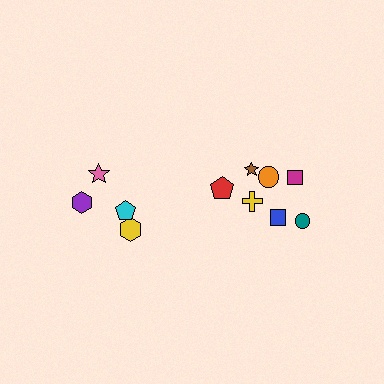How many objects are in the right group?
There are 7 objects.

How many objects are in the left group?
There are 4 objects.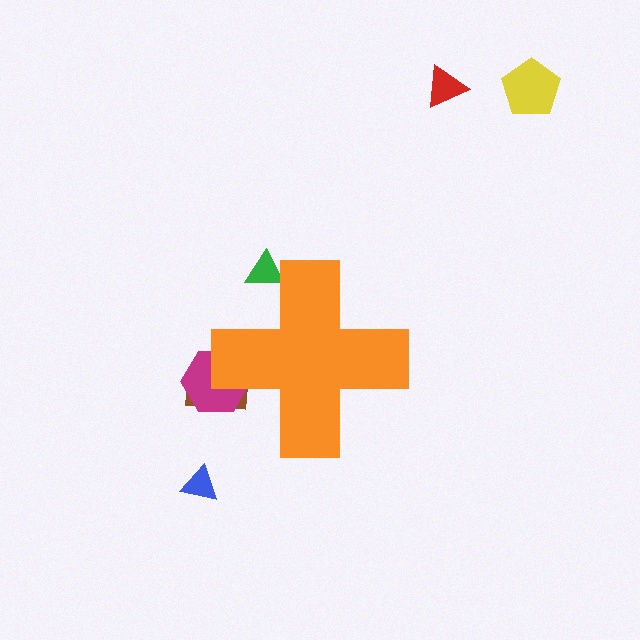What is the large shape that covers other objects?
An orange cross.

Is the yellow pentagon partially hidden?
No, the yellow pentagon is fully visible.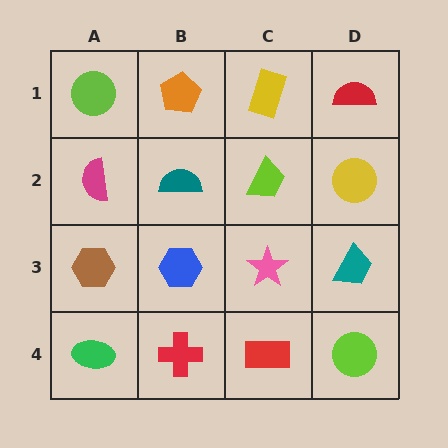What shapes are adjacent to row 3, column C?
A lime trapezoid (row 2, column C), a red rectangle (row 4, column C), a blue hexagon (row 3, column B), a teal trapezoid (row 3, column D).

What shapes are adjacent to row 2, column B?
An orange pentagon (row 1, column B), a blue hexagon (row 3, column B), a magenta semicircle (row 2, column A), a lime trapezoid (row 2, column C).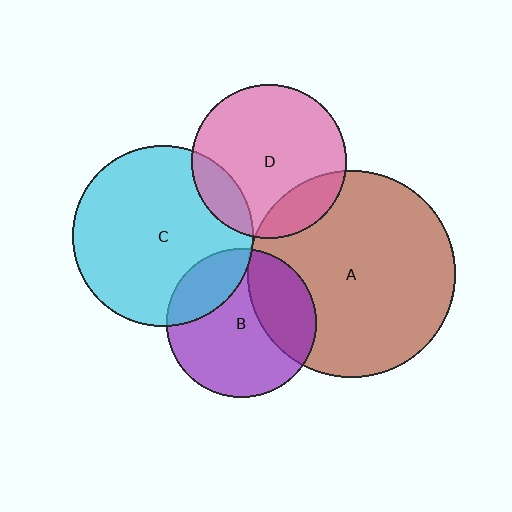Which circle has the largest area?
Circle A (brown).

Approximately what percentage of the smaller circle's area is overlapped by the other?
Approximately 15%.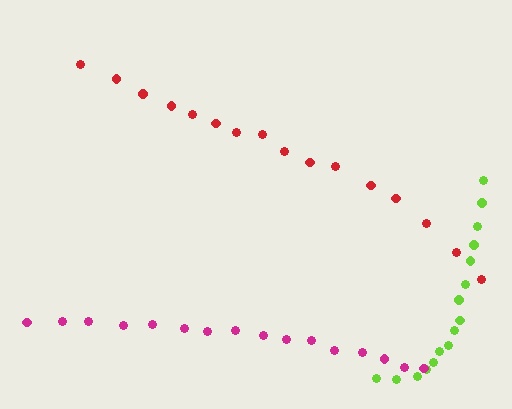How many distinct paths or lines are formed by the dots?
There are 3 distinct paths.